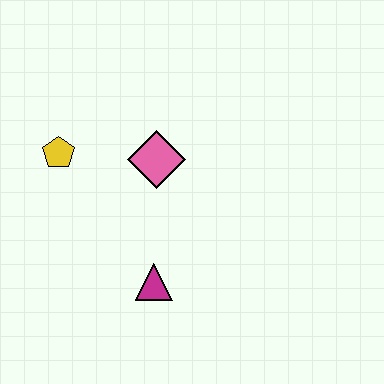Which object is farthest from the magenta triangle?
The yellow pentagon is farthest from the magenta triangle.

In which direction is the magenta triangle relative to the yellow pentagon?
The magenta triangle is below the yellow pentagon.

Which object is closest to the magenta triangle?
The pink diamond is closest to the magenta triangle.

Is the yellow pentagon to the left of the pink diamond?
Yes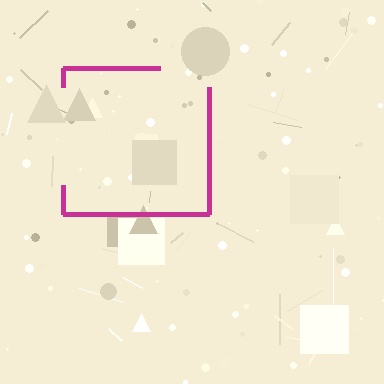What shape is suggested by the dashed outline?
The dashed outline suggests a square.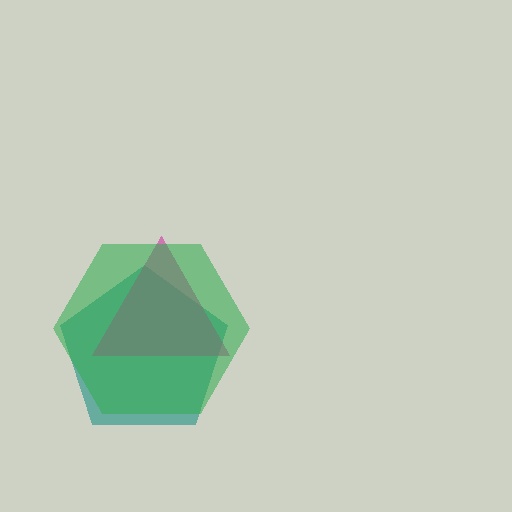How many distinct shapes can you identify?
There are 3 distinct shapes: a teal pentagon, a magenta triangle, a green hexagon.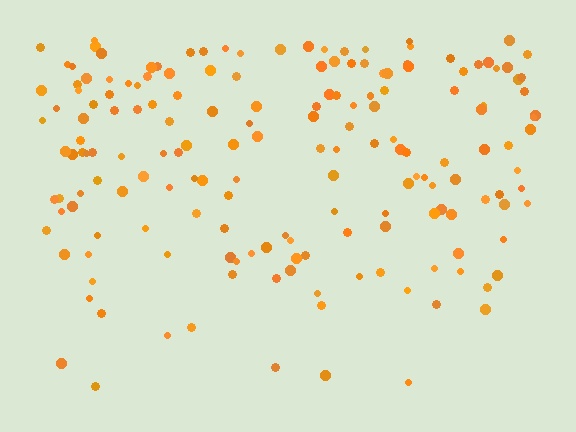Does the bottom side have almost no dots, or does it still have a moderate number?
Still a moderate number, just noticeably fewer than the top.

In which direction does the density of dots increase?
From bottom to top, with the top side densest.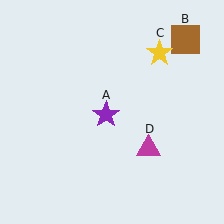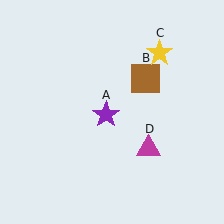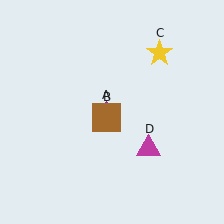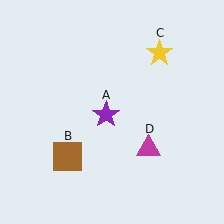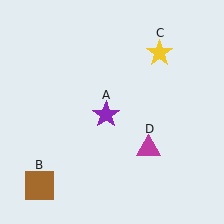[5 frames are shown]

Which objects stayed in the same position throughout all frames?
Purple star (object A) and yellow star (object C) and magenta triangle (object D) remained stationary.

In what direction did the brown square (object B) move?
The brown square (object B) moved down and to the left.